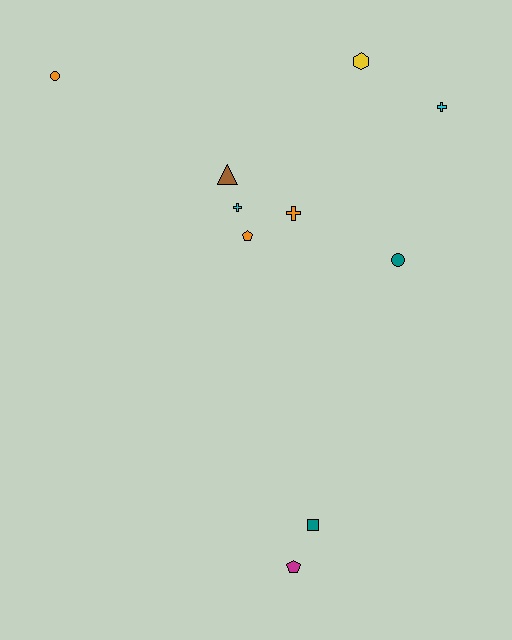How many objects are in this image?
There are 10 objects.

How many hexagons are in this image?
There is 1 hexagon.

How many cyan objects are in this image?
There are 2 cyan objects.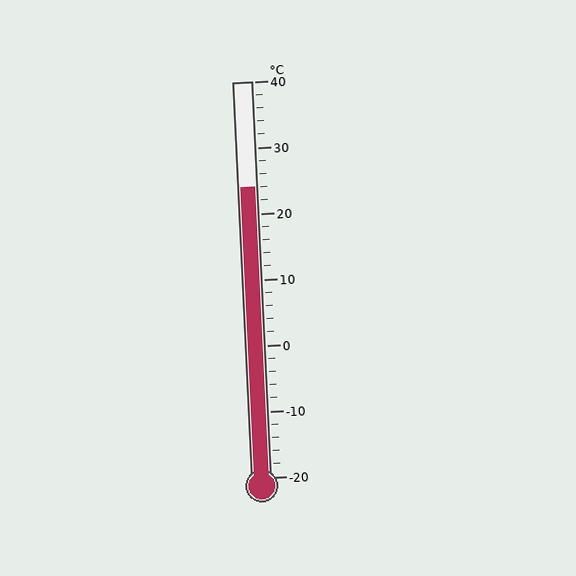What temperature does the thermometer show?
The thermometer shows approximately 24°C.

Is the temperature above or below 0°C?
The temperature is above 0°C.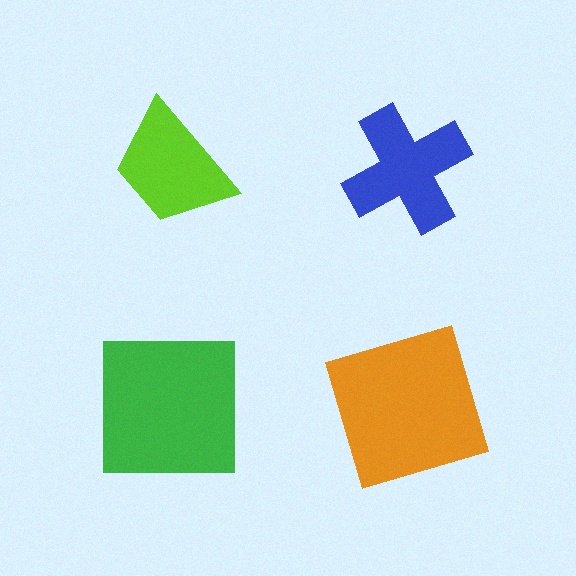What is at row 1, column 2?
A blue cross.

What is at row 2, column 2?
An orange square.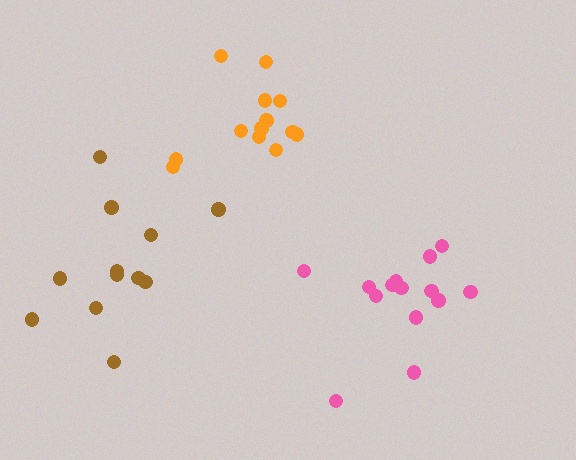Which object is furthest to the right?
The pink cluster is rightmost.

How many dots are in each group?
Group 1: 13 dots, Group 2: 14 dots, Group 3: 12 dots (39 total).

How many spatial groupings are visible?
There are 3 spatial groupings.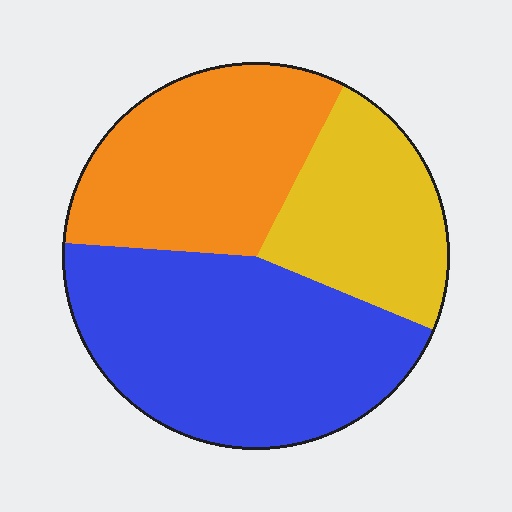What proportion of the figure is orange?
Orange covers around 30% of the figure.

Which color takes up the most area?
Blue, at roughly 45%.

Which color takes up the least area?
Yellow, at roughly 25%.